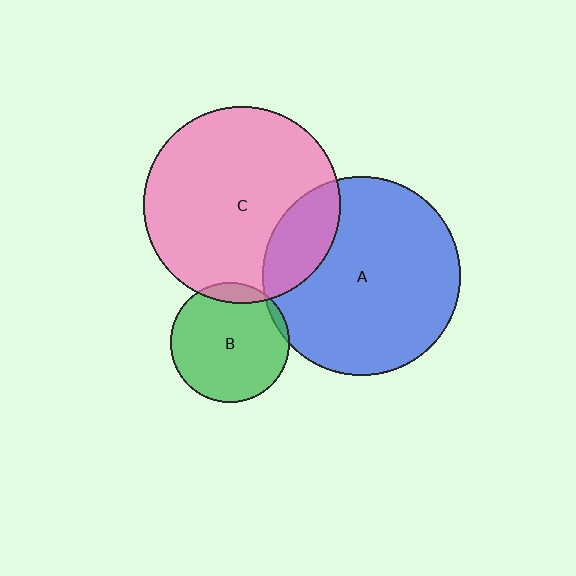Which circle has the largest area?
Circle A (blue).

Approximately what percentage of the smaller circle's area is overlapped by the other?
Approximately 20%.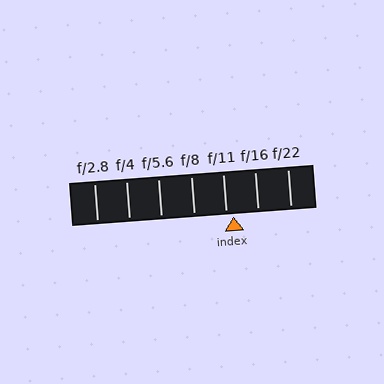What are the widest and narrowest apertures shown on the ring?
The widest aperture shown is f/2.8 and the narrowest is f/22.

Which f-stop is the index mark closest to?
The index mark is closest to f/11.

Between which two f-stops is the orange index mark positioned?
The index mark is between f/11 and f/16.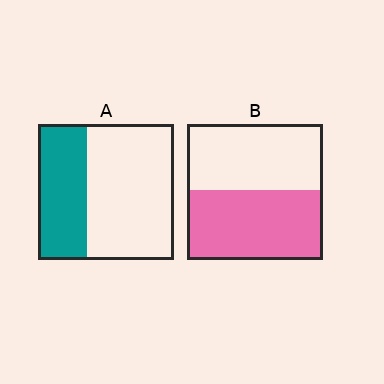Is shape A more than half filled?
No.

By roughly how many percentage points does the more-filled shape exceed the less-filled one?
By roughly 15 percentage points (B over A).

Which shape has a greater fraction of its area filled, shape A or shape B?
Shape B.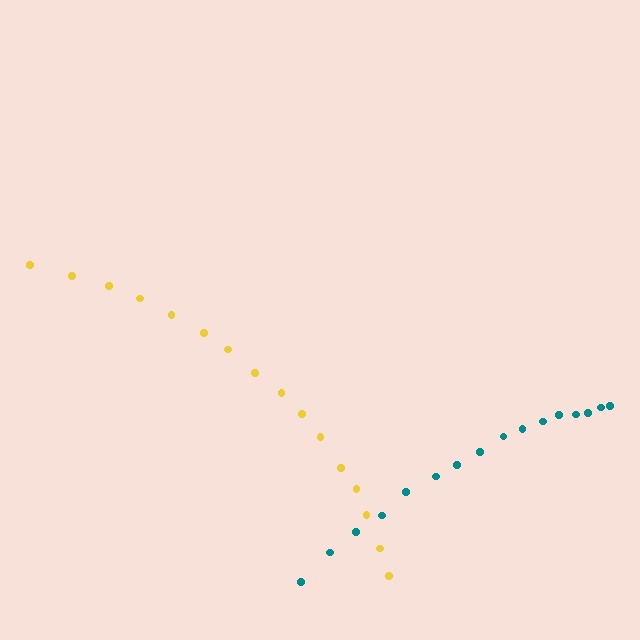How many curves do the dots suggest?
There are 2 distinct paths.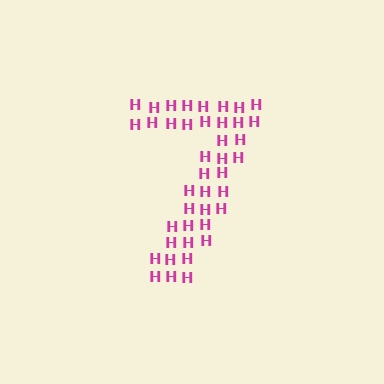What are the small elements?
The small elements are letter H's.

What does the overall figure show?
The overall figure shows the digit 7.